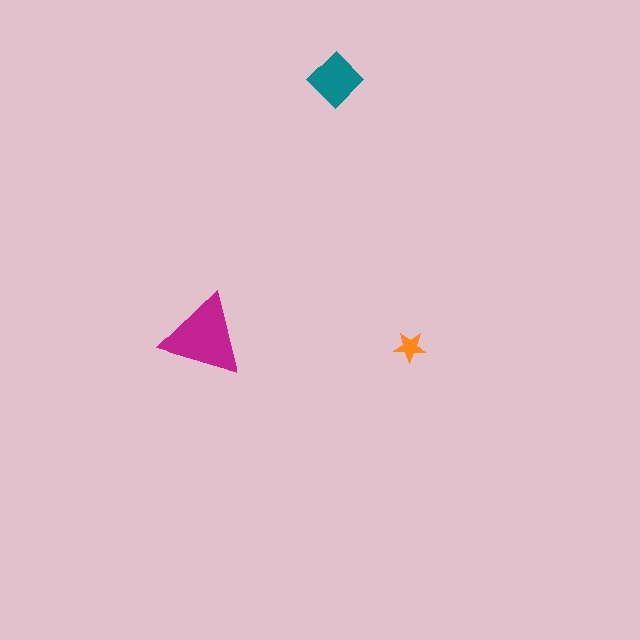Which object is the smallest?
The orange star.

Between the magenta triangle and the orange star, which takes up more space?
The magenta triangle.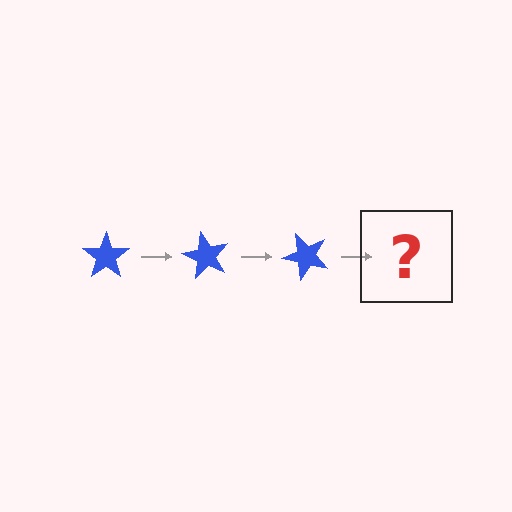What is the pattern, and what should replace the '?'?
The pattern is that the star rotates 60 degrees each step. The '?' should be a blue star rotated 180 degrees.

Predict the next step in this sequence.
The next step is a blue star rotated 180 degrees.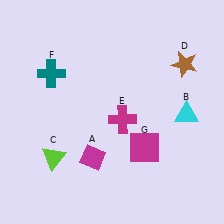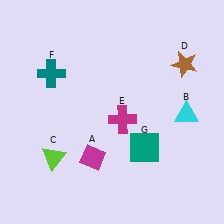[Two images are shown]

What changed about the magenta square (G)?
In Image 1, G is magenta. In Image 2, it changed to teal.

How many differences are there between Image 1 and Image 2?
There is 1 difference between the two images.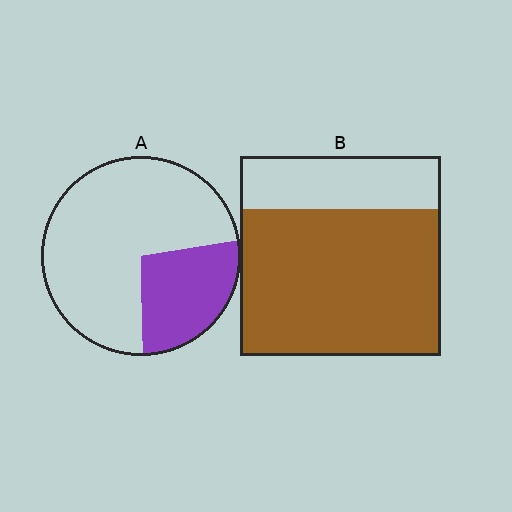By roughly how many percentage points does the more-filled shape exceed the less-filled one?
By roughly 45 percentage points (B over A).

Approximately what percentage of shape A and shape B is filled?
A is approximately 25% and B is approximately 75%.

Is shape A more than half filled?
No.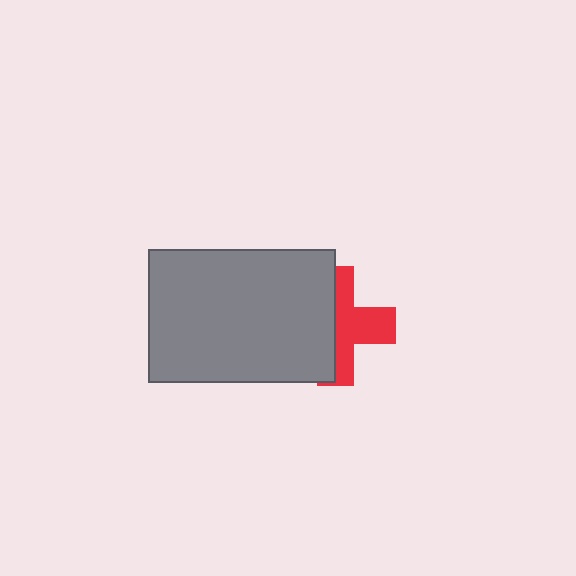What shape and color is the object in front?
The object in front is a gray rectangle.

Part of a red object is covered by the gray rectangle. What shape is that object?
It is a cross.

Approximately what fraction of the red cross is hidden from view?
Roughly 50% of the red cross is hidden behind the gray rectangle.